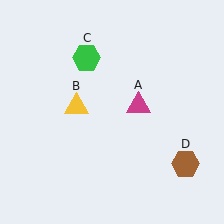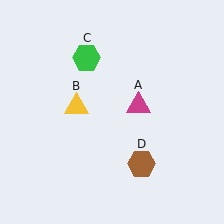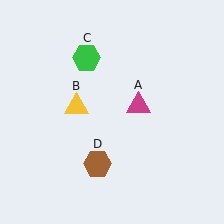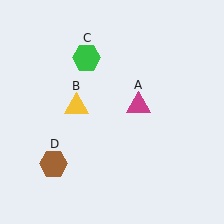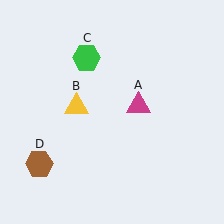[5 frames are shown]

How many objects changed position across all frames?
1 object changed position: brown hexagon (object D).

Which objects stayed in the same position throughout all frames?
Magenta triangle (object A) and yellow triangle (object B) and green hexagon (object C) remained stationary.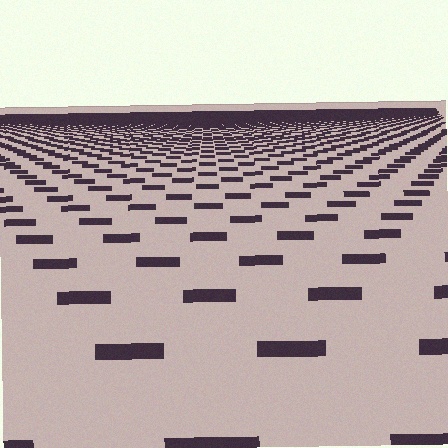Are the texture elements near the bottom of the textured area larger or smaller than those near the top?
Larger. Near the bottom, elements are closer to the viewer and appear at a bigger on-screen size.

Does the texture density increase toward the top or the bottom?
Density increases toward the top.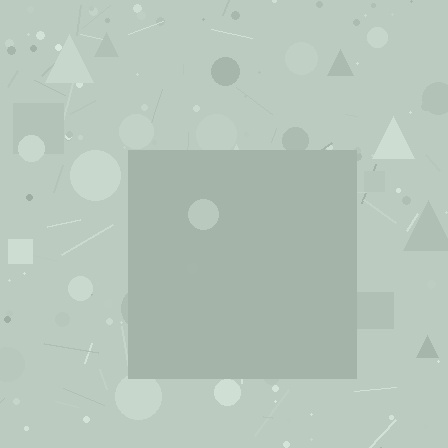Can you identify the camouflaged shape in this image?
The camouflaged shape is a square.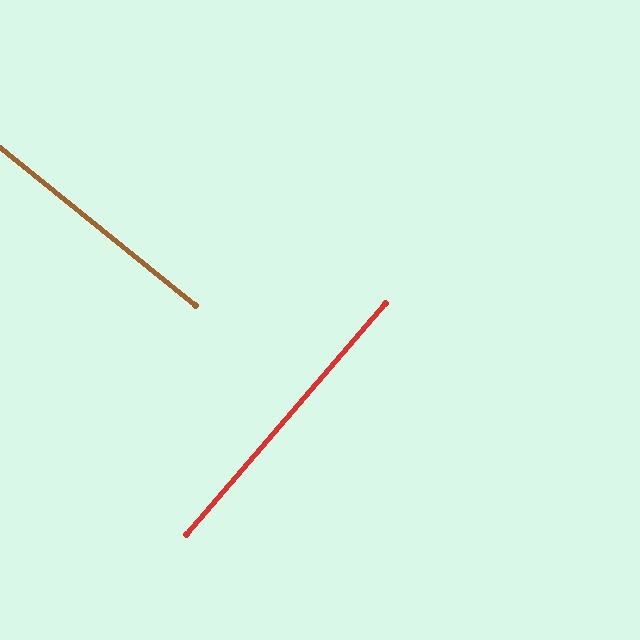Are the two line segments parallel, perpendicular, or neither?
Perpendicular — they meet at approximately 88°.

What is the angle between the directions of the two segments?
Approximately 88 degrees.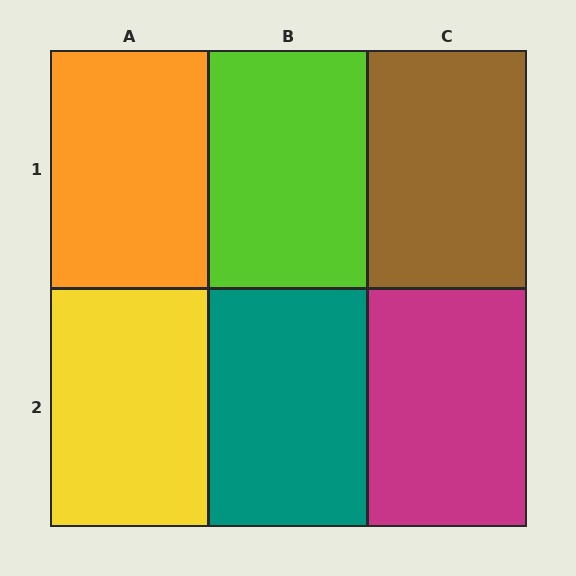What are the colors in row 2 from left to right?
Yellow, teal, magenta.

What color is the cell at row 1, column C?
Brown.